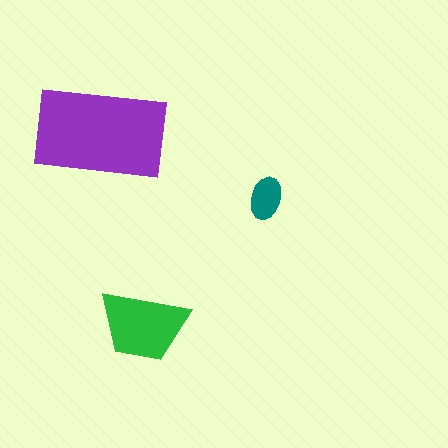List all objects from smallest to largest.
The teal ellipse, the green trapezoid, the purple rectangle.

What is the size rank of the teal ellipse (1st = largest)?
3rd.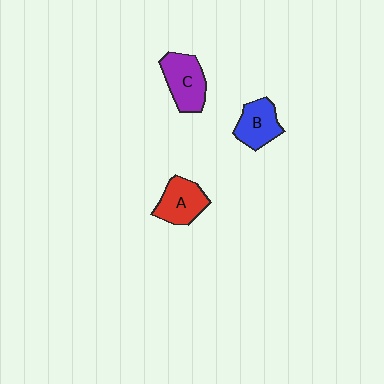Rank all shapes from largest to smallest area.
From largest to smallest: C (purple), A (red), B (blue).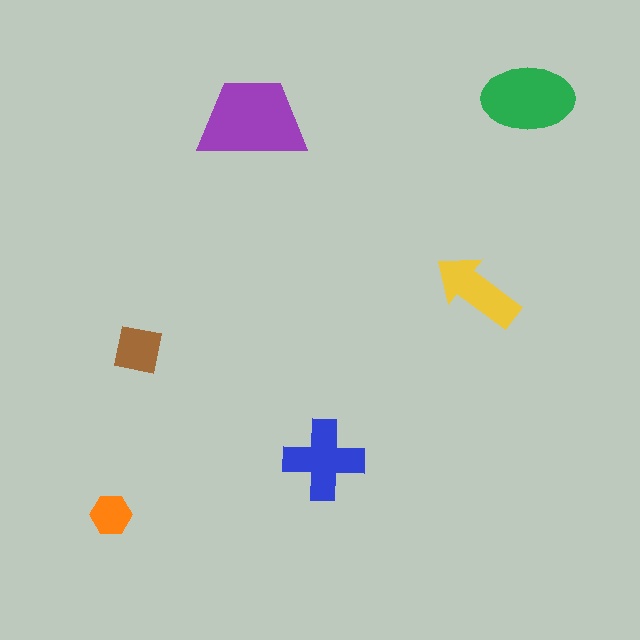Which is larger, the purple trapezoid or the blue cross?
The purple trapezoid.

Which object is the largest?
The purple trapezoid.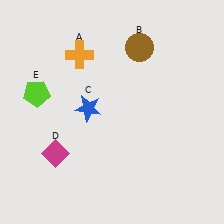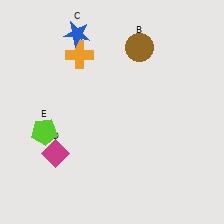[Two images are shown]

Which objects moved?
The objects that moved are: the blue star (C), the lime pentagon (E).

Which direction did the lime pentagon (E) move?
The lime pentagon (E) moved down.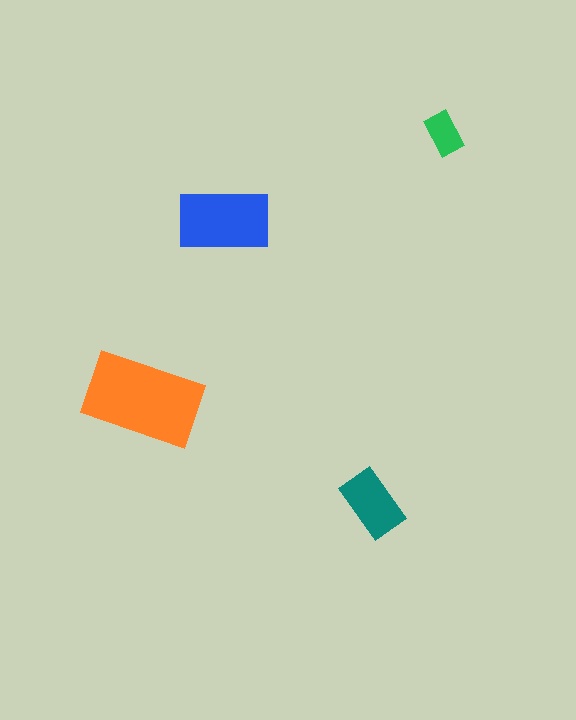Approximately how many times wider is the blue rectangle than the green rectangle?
About 2 times wider.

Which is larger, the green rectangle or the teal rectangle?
The teal one.